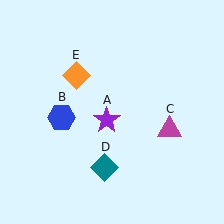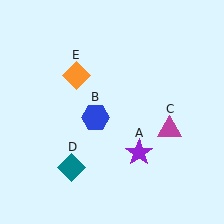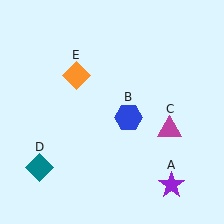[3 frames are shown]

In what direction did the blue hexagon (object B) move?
The blue hexagon (object B) moved right.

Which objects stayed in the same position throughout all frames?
Magenta triangle (object C) and orange diamond (object E) remained stationary.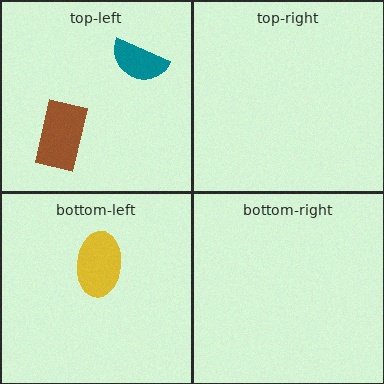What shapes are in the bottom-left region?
The yellow ellipse.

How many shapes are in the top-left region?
2.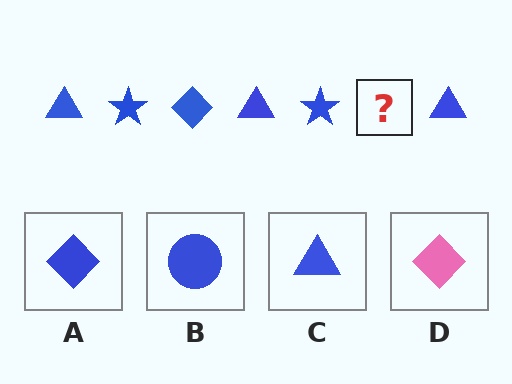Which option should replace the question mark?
Option A.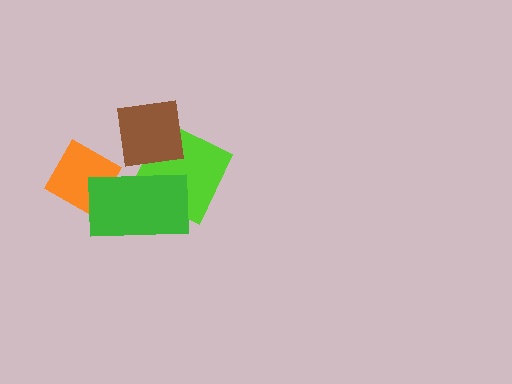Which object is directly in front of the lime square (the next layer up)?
The brown square is directly in front of the lime square.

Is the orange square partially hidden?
Yes, it is partially covered by another shape.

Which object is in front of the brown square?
The green rectangle is in front of the brown square.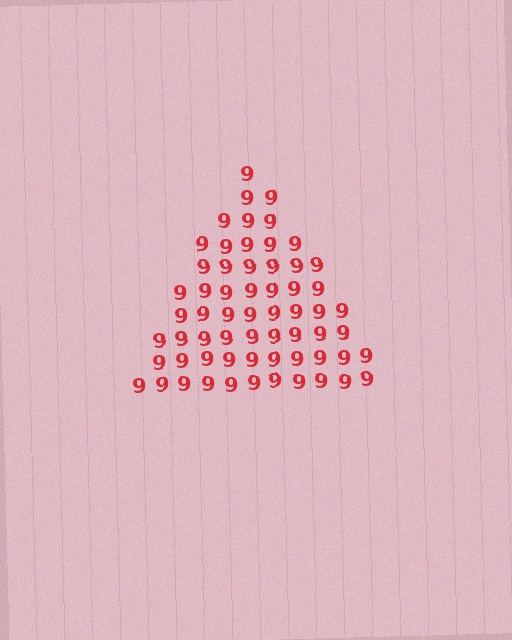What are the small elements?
The small elements are digit 9's.